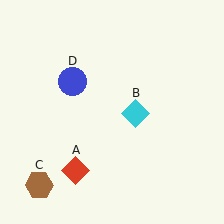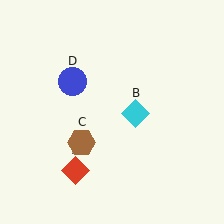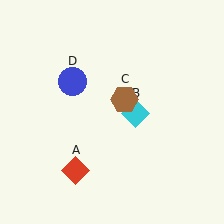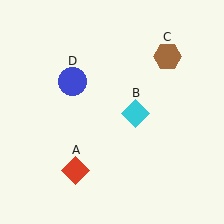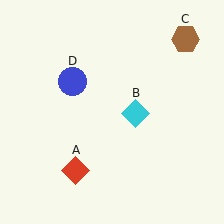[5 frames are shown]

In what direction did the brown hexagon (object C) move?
The brown hexagon (object C) moved up and to the right.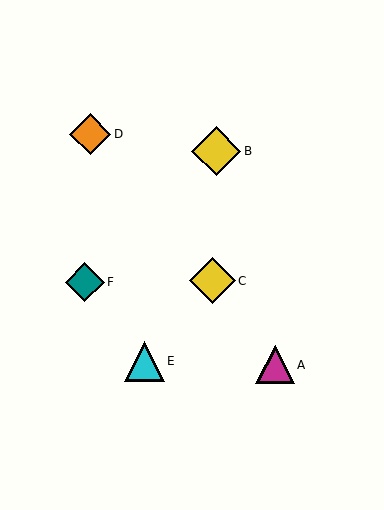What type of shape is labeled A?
Shape A is a magenta triangle.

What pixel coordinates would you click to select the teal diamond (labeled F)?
Click at (85, 282) to select the teal diamond F.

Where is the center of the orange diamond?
The center of the orange diamond is at (90, 134).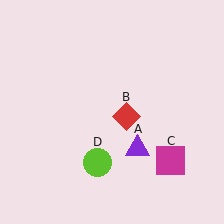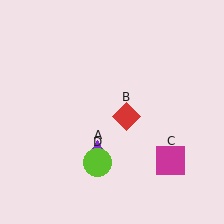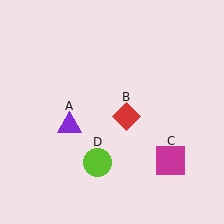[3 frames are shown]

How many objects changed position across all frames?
1 object changed position: purple triangle (object A).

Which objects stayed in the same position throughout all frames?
Red diamond (object B) and magenta square (object C) and lime circle (object D) remained stationary.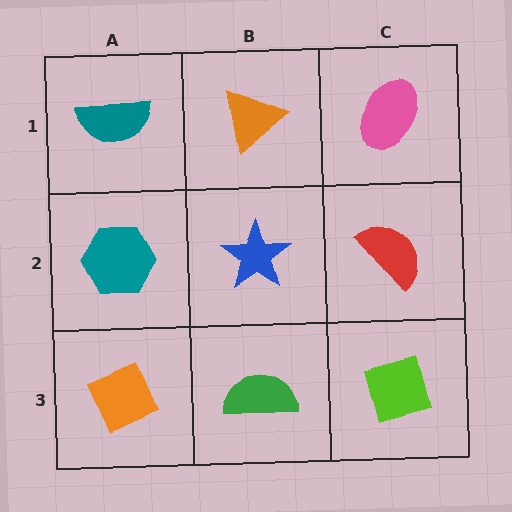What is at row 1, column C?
A pink ellipse.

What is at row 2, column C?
A red semicircle.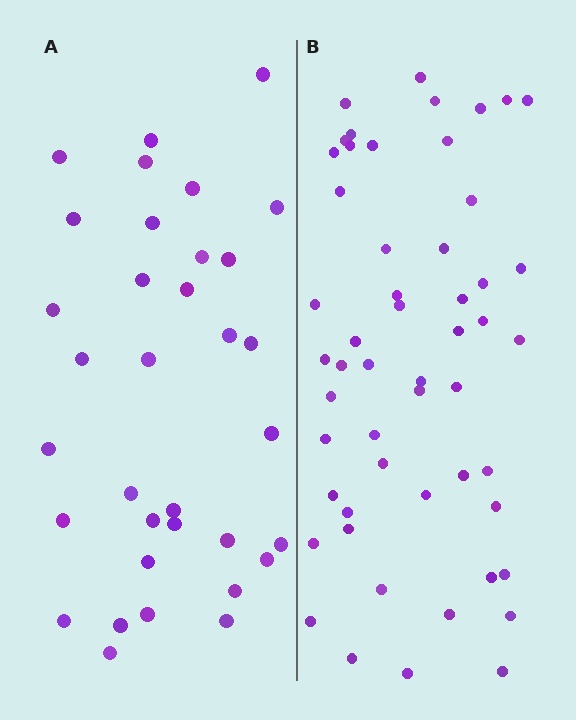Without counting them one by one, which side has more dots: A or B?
Region B (the right region) has more dots.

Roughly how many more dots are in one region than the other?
Region B has approximately 20 more dots than region A.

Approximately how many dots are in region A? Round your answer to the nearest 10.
About 30 dots. (The exact count is 34, which rounds to 30.)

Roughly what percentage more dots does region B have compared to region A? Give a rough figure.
About 55% more.